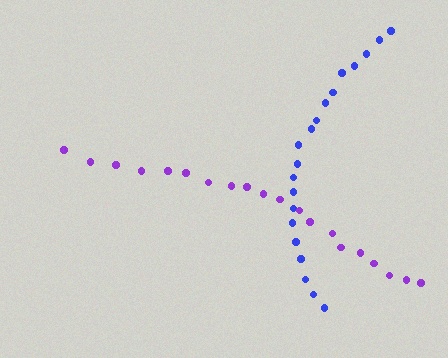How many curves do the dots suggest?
There are 2 distinct paths.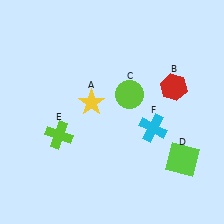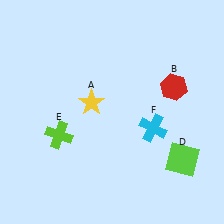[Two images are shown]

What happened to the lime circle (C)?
The lime circle (C) was removed in Image 2. It was in the top-right area of Image 1.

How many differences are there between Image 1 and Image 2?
There is 1 difference between the two images.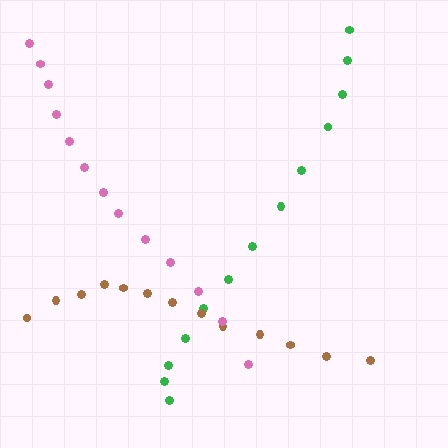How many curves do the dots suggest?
There are 3 distinct paths.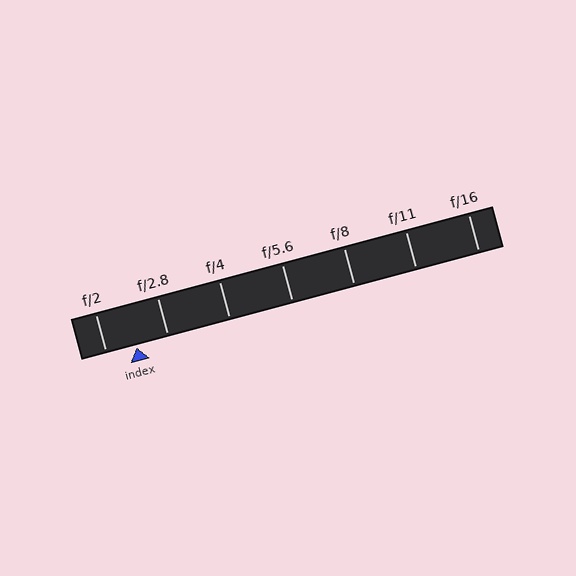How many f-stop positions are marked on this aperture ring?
There are 7 f-stop positions marked.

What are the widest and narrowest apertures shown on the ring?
The widest aperture shown is f/2 and the narrowest is f/16.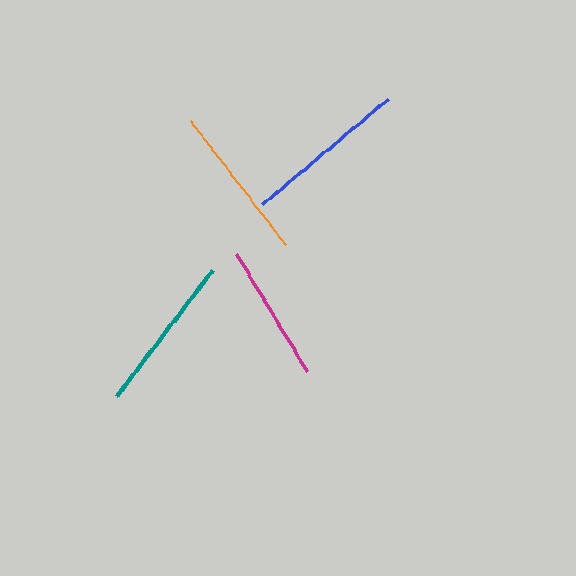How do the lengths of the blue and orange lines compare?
The blue and orange lines are approximately the same length.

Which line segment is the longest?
The blue line is the longest at approximately 163 pixels.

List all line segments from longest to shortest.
From longest to shortest: blue, teal, orange, magenta.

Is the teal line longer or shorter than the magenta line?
The teal line is longer than the magenta line.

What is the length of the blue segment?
The blue segment is approximately 163 pixels long.